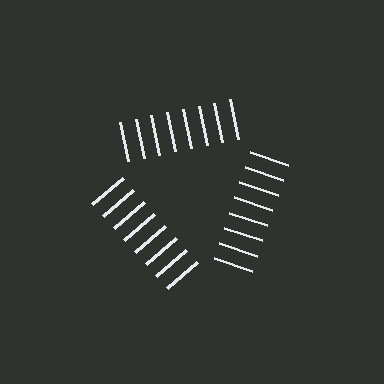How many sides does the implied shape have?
3 sides — the line-ends trace a triangle.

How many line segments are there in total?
24 — 8 along each of the 3 edges.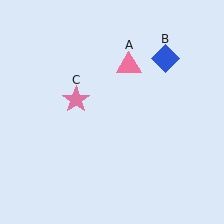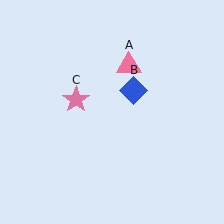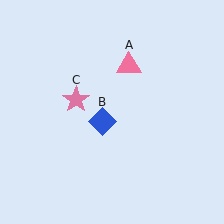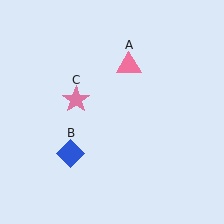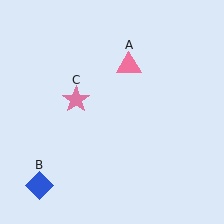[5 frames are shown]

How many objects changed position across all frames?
1 object changed position: blue diamond (object B).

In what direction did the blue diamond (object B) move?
The blue diamond (object B) moved down and to the left.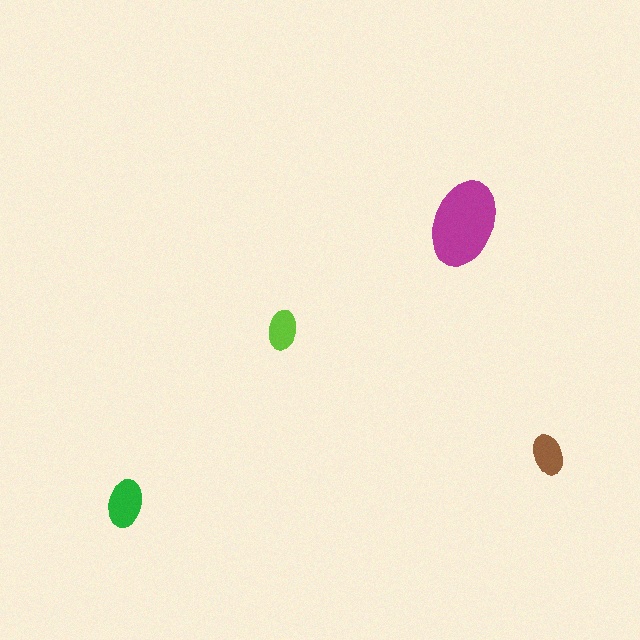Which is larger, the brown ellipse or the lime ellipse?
The brown one.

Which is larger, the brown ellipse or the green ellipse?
The green one.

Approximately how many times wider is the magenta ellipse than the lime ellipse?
About 2 times wider.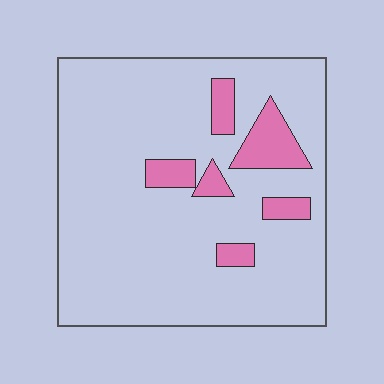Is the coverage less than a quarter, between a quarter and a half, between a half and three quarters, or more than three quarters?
Less than a quarter.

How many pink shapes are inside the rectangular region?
6.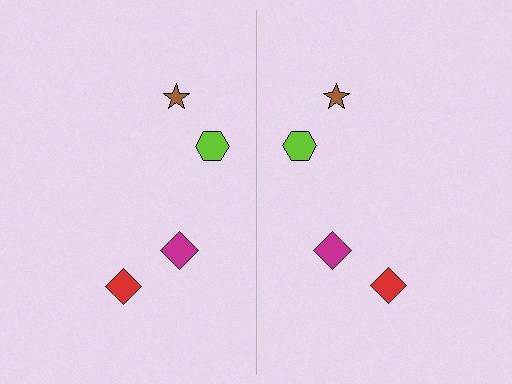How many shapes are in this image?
There are 8 shapes in this image.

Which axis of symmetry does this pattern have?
The pattern has a vertical axis of symmetry running through the center of the image.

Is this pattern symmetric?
Yes, this pattern has bilateral (reflection) symmetry.